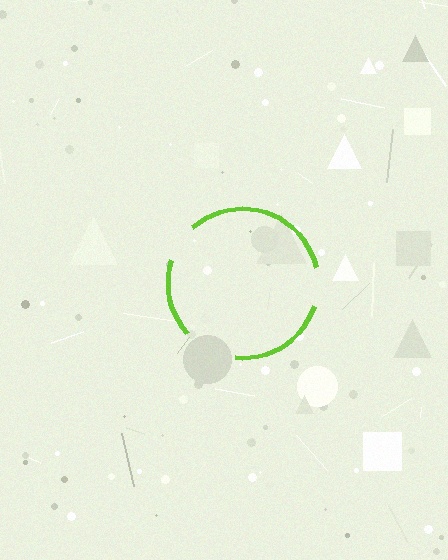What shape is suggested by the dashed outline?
The dashed outline suggests a circle.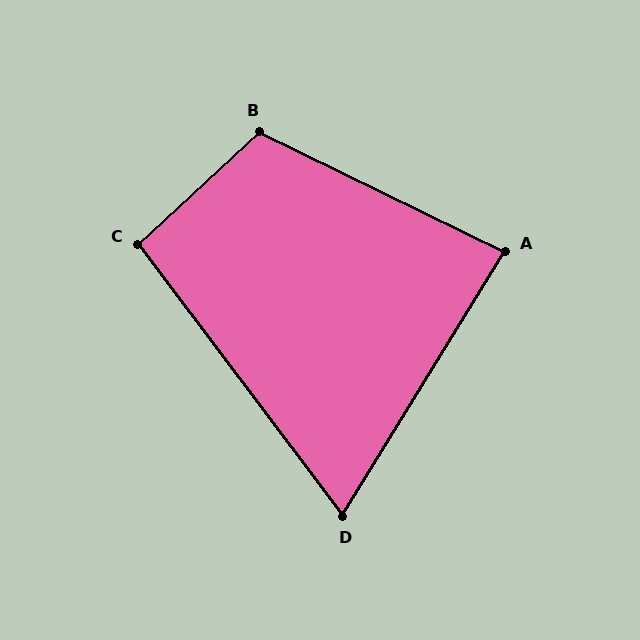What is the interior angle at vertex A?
Approximately 84 degrees (acute).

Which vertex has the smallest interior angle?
D, at approximately 69 degrees.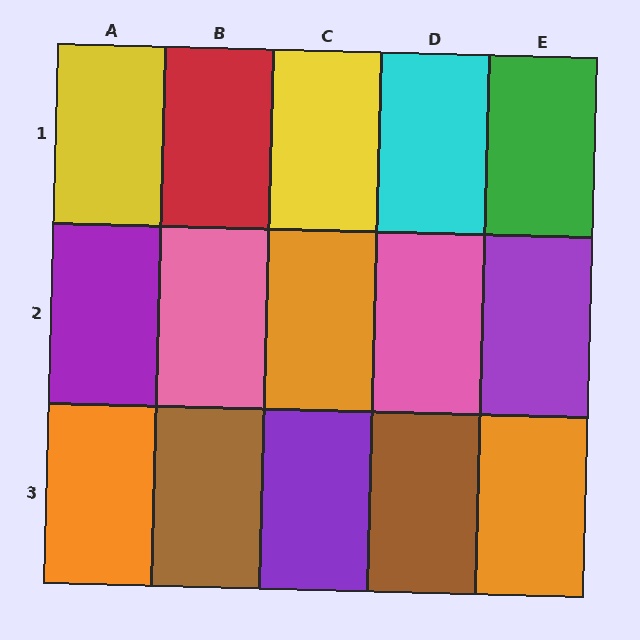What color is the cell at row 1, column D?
Cyan.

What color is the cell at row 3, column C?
Purple.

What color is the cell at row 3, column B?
Brown.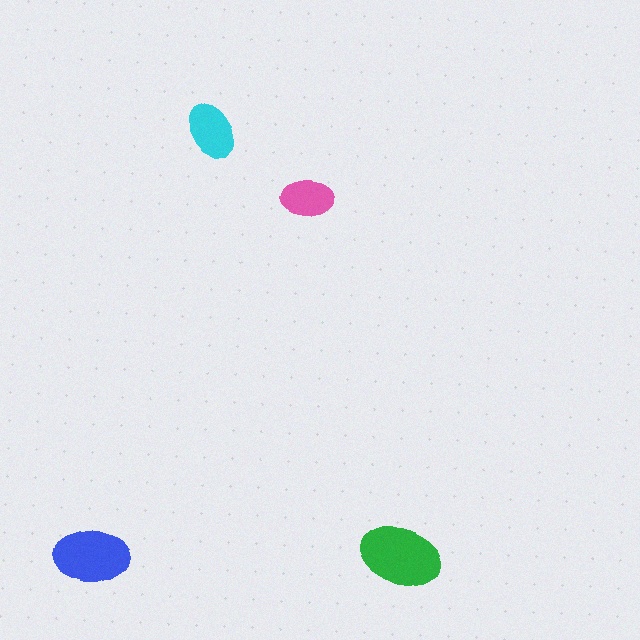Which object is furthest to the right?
The green ellipse is rightmost.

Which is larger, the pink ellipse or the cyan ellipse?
The cyan one.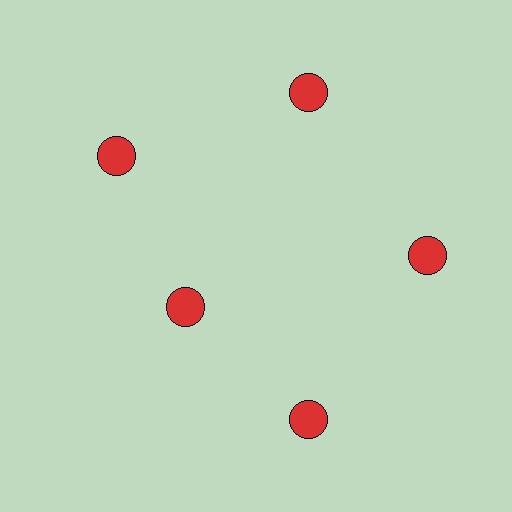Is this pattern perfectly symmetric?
No. The 5 red circles are arranged in a ring, but one element near the 8 o'clock position is pulled inward toward the center, breaking the 5-fold rotational symmetry.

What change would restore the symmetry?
The symmetry would be restored by moving it outward, back onto the ring so that all 5 circles sit at equal angles and equal distance from the center.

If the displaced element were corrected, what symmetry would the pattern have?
It would have 5-fold rotational symmetry — the pattern would map onto itself every 72 degrees.